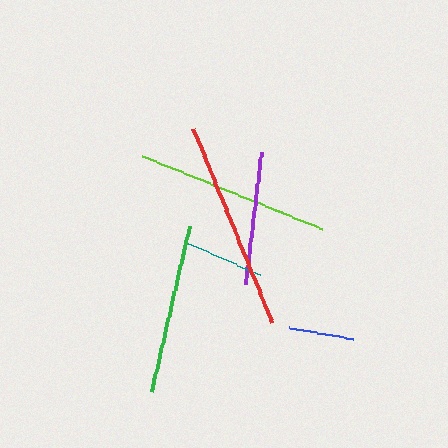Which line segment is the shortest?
The blue line is the shortest at approximately 64 pixels.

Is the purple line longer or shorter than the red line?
The red line is longer than the purple line.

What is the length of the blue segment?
The blue segment is approximately 64 pixels long.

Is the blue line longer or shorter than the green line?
The green line is longer than the blue line.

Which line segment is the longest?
The red line is the longest at approximately 209 pixels.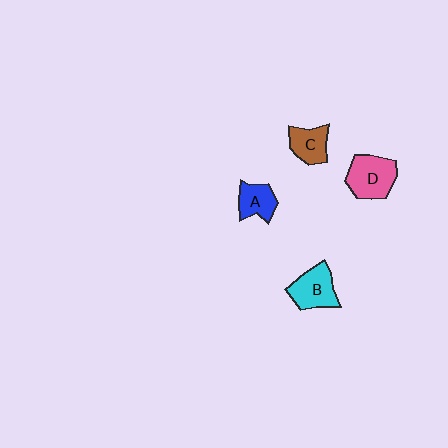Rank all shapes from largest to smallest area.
From largest to smallest: D (pink), B (cyan), C (brown), A (blue).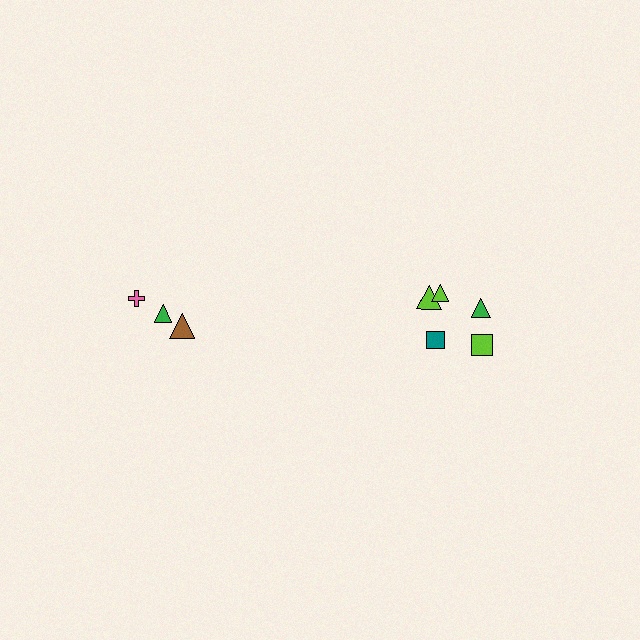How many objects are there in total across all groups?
There are 8 objects.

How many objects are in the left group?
There are 3 objects.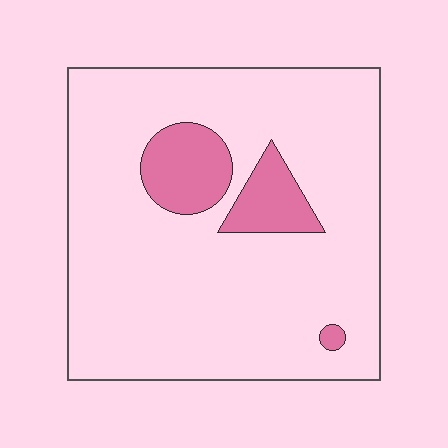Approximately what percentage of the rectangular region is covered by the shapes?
Approximately 15%.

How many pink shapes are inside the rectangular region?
3.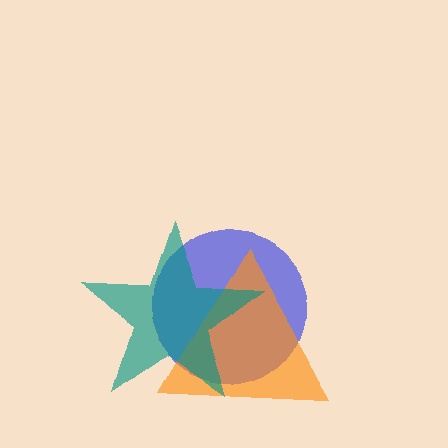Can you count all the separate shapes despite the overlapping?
Yes, there are 3 separate shapes.